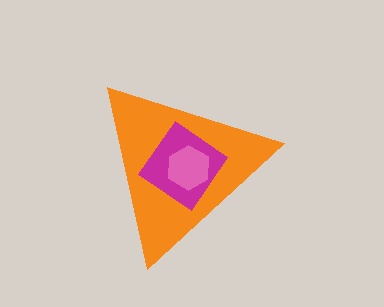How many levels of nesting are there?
3.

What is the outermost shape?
The orange triangle.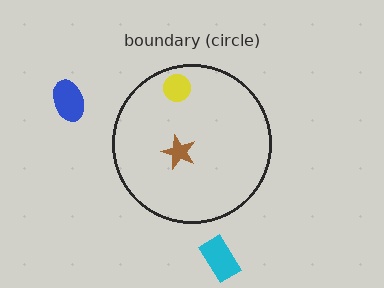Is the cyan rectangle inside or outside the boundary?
Outside.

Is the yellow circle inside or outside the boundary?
Inside.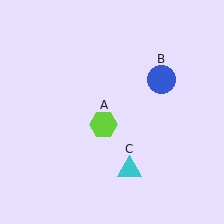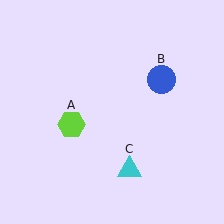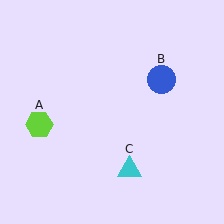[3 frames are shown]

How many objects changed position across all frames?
1 object changed position: lime hexagon (object A).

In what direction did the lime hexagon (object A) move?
The lime hexagon (object A) moved left.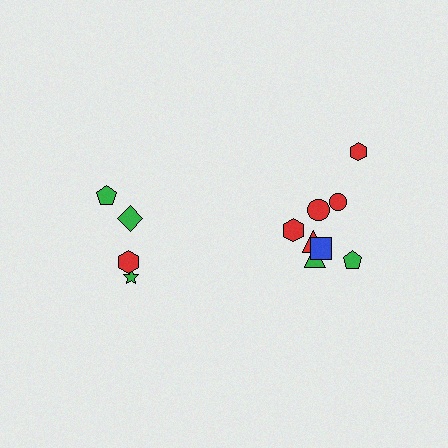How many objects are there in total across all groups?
There are 12 objects.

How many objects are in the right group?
There are 8 objects.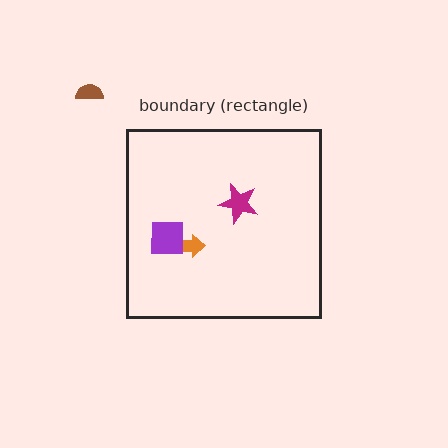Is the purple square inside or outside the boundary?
Inside.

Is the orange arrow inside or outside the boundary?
Inside.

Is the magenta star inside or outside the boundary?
Inside.